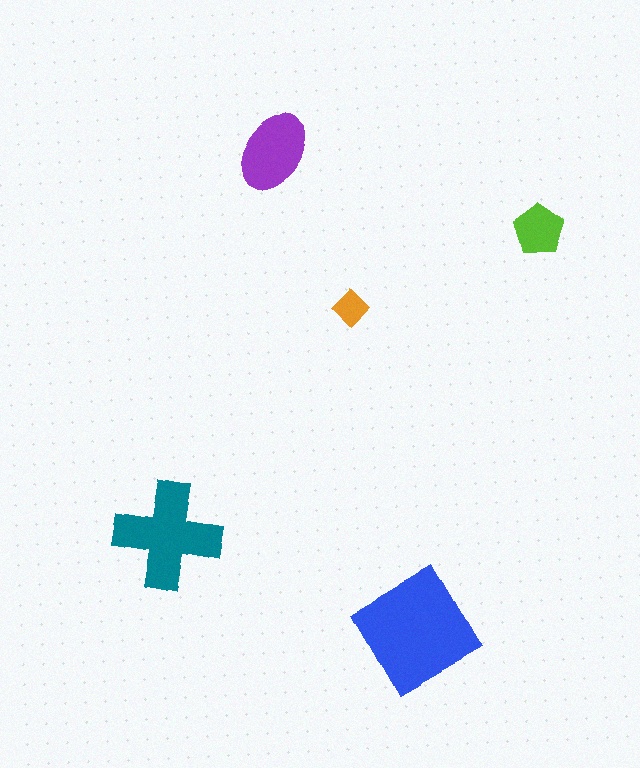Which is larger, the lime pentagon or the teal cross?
The teal cross.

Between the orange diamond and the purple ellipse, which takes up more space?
The purple ellipse.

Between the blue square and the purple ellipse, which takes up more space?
The blue square.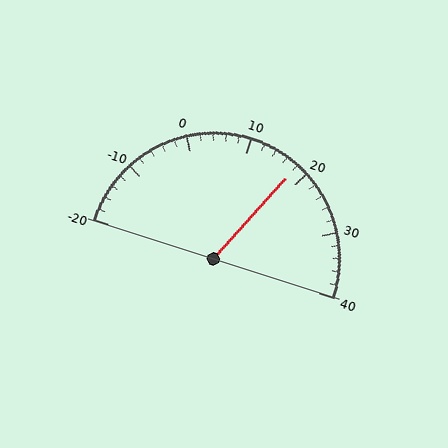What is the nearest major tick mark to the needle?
The nearest major tick mark is 20.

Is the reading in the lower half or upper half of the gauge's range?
The reading is in the upper half of the range (-20 to 40).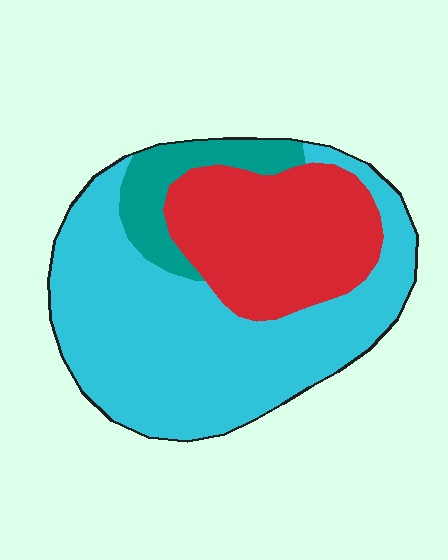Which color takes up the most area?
Cyan, at roughly 60%.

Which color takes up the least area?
Teal, at roughly 10%.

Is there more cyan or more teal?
Cyan.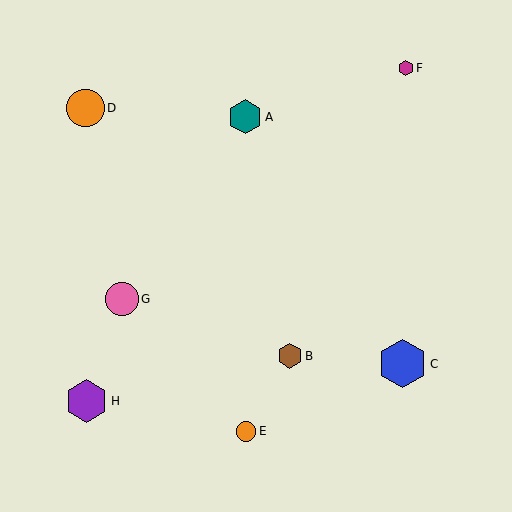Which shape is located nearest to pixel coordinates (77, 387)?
The purple hexagon (labeled H) at (86, 401) is nearest to that location.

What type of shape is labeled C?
Shape C is a blue hexagon.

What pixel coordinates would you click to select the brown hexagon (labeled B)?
Click at (290, 356) to select the brown hexagon B.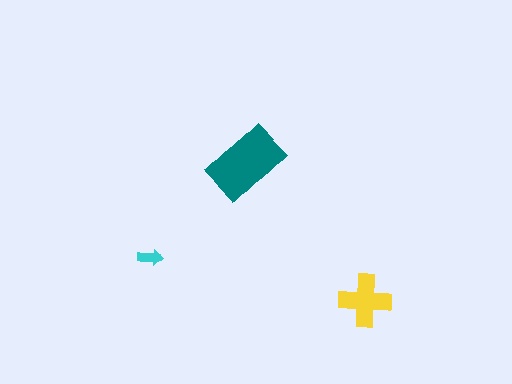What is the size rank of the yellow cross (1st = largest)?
2nd.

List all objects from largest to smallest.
The teal rectangle, the yellow cross, the cyan arrow.